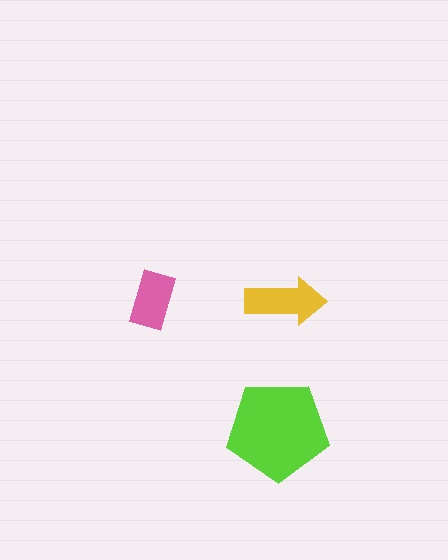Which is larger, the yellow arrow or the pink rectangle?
The yellow arrow.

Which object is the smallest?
The pink rectangle.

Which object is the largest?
The lime pentagon.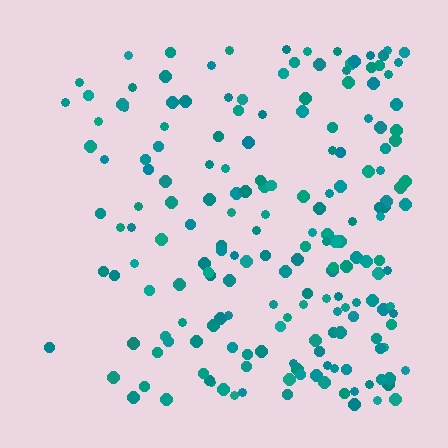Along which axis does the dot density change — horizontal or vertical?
Horizontal.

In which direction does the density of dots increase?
From left to right, with the right side densest.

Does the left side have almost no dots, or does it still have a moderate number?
Still a moderate number, just noticeably fewer than the right.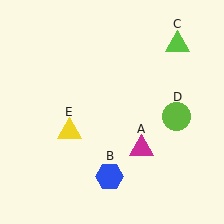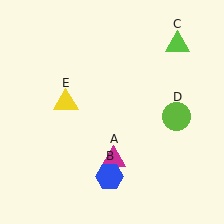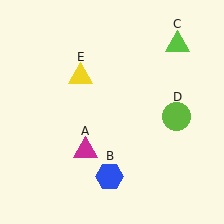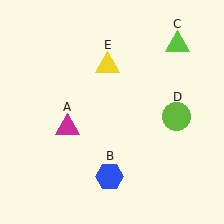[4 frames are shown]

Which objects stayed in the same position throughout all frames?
Blue hexagon (object B) and lime triangle (object C) and lime circle (object D) remained stationary.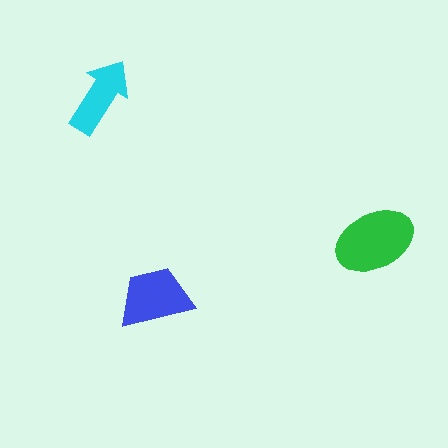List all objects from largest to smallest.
The green ellipse, the blue trapezoid, the cyan arrow.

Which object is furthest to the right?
The green ellipse is rightmost.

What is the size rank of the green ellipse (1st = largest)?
1st.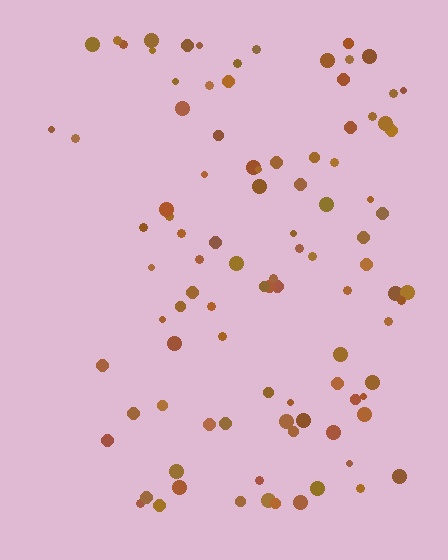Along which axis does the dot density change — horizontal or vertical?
Horizontal.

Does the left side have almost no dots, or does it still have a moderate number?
Still a moderate number, just noticeably fewer than the right.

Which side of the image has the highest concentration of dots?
The right.